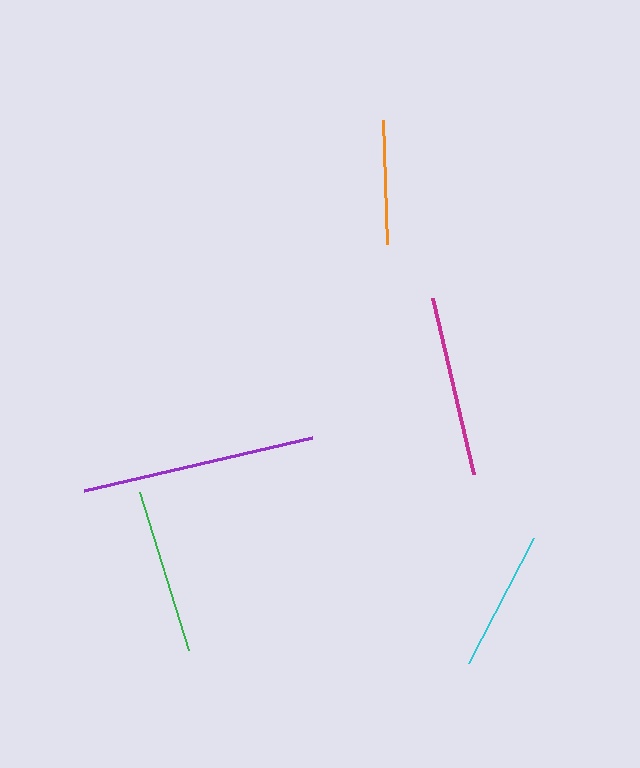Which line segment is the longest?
The purple line is the longest at approximately 234 pixels.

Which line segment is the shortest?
The orange line is the shortest at approximately 124 pixels.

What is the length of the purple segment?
The purple segment is approximately 234 pixels long.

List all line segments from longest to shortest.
From longest to shortest: purple, magenta, green, cyan, orange.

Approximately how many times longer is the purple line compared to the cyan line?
The purple line is approximately 1.7 times the length of the cyan line.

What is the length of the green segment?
The green segment is approximately 165 pixels long.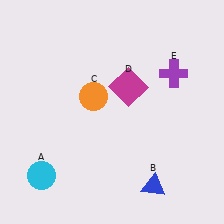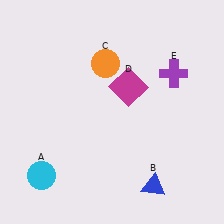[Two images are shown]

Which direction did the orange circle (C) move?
The orange circle (C) moved up.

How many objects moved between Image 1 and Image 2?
1 object moved between the two images.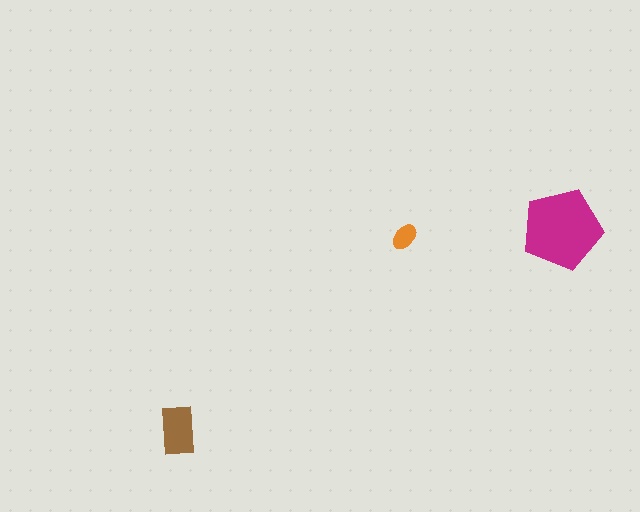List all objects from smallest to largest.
The orange ellipse, the brown rectangle, the magenta pentagon.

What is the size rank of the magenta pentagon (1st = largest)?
1st.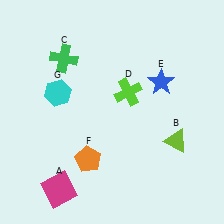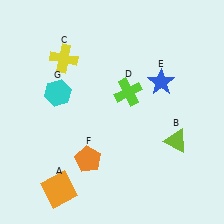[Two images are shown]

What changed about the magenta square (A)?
In Image 1, A is magenta. In Image 2, it changed to orange.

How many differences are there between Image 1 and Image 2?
There are 2 differences between the two images.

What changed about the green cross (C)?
In Image 1, C is green. In Image 2, it changed to yellow.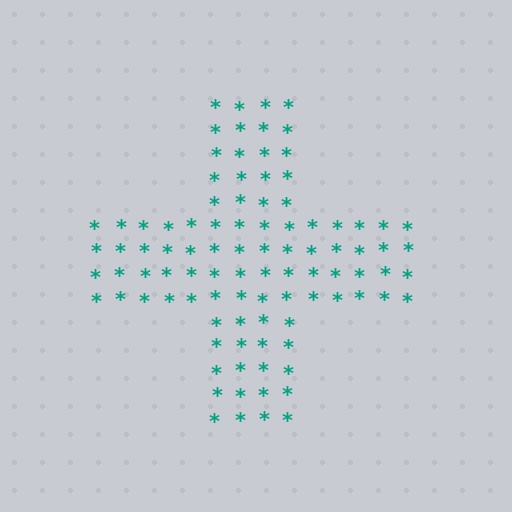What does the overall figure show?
The overall figure shows a cross.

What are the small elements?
The small elements are asterisks.